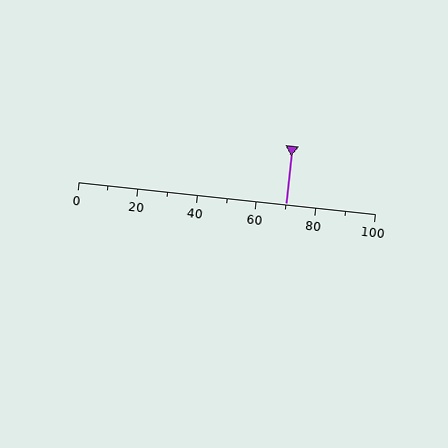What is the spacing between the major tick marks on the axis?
The major ticks are spaced 20 apart.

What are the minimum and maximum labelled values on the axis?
The axis runs from 0 to 100.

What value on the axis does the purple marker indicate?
The marker indicates approximately 70.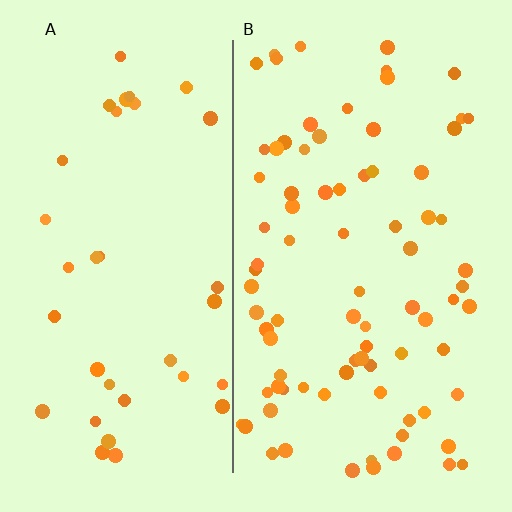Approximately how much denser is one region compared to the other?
Approximately 2.3× — region B over region A.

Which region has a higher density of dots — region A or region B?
B (the right).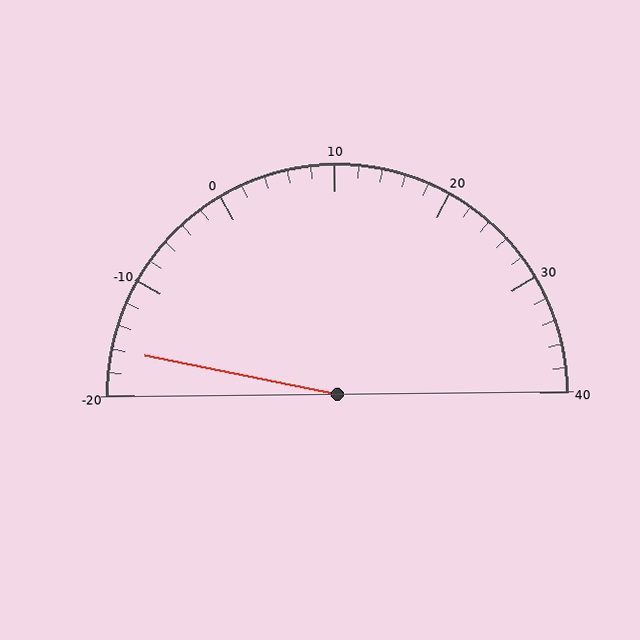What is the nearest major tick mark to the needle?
The nearest major tick mark is -20.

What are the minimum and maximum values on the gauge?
The gauge ranges from -20 to 40.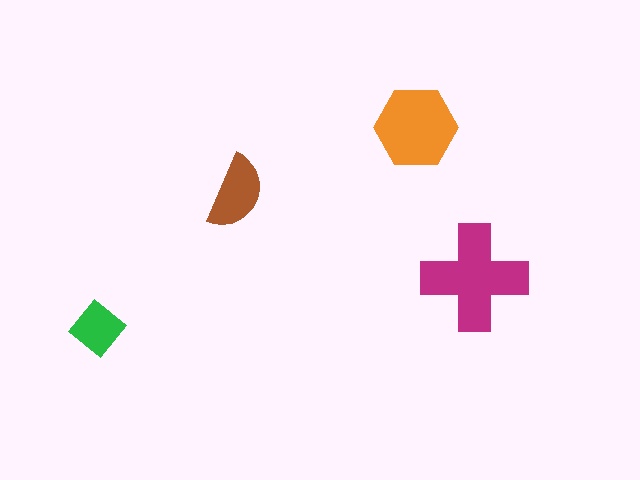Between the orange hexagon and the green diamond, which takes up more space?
The orange hexagon.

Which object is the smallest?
The green diamond.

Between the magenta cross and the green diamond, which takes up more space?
The magenta cross.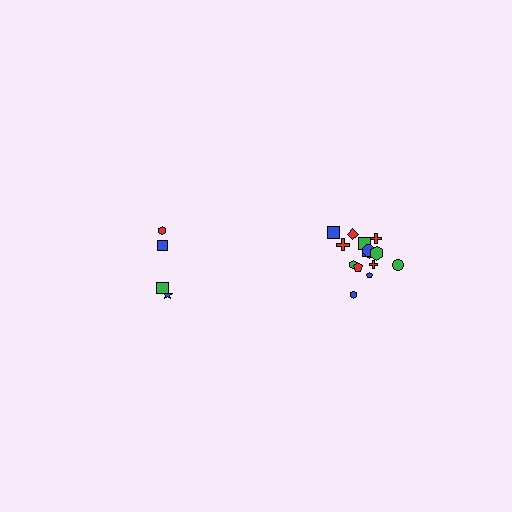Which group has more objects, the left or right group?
The right group.